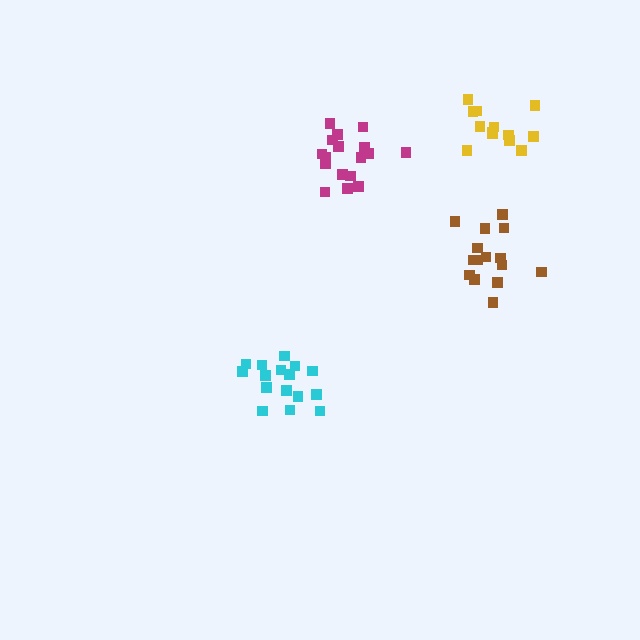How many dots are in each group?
Group 1: 13 dots, Group 2: 15 dots, Group 3: 17 dots, Group 4: 16 dots (61 total).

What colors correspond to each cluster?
The clusters are colored: yellow, brown, magenta, cyan.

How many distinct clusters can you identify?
There are 4 distinct clusters.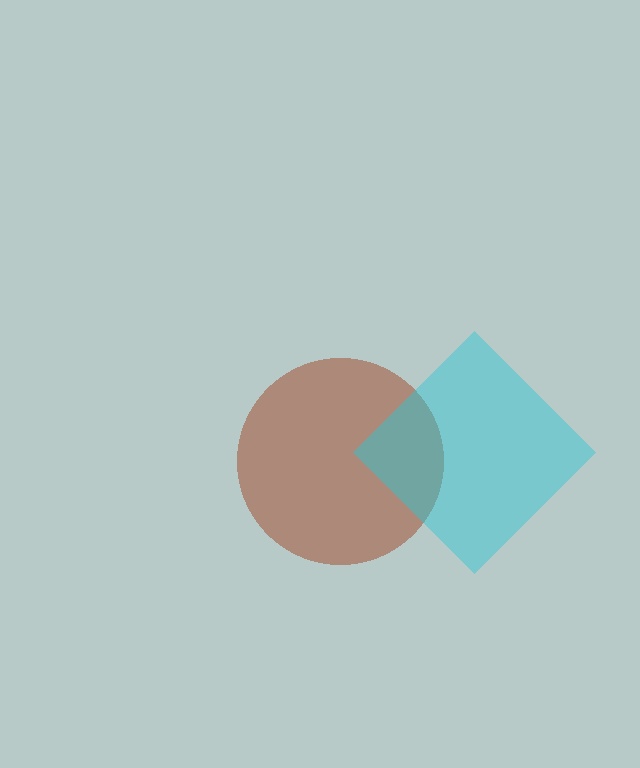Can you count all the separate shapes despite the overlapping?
Yes, there are 2 separate shapes.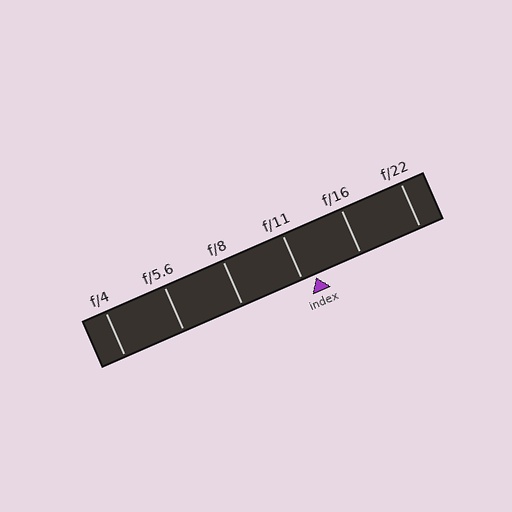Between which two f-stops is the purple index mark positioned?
The index mark is between f/11 and f/16.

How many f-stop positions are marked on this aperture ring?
There are 6 f-stop positions marked.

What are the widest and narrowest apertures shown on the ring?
The widest aperture shown is f/4 and the narrowest is f/22.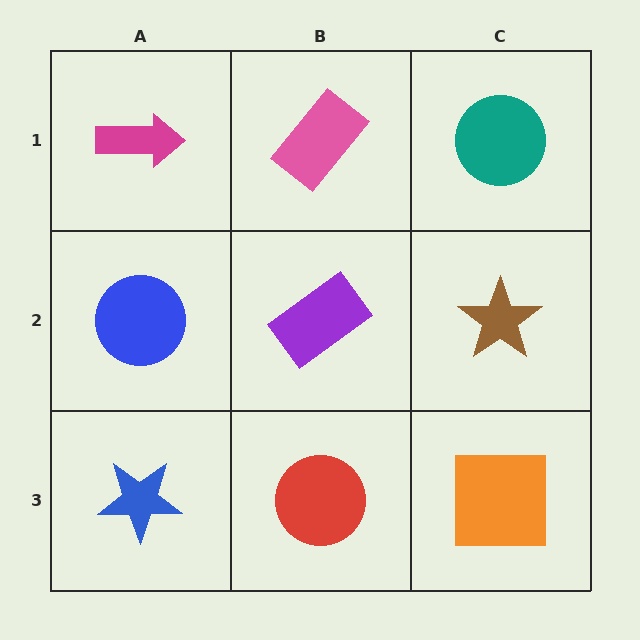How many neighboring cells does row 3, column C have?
2.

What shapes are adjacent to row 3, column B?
A purple rectangle (row 2, column B), a blue star (row 3, column A), an orange square (row 3, column C).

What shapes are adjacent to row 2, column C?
A teal circle (row 1, column C), an orange square (row 3, column C), a purple rectangle (row 2, column B).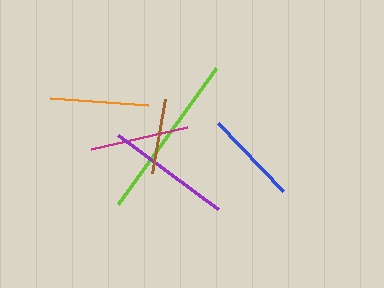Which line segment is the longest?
The lime line is the longest at approximately 167 pixels.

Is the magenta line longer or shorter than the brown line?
The magenta line is longer than the brown line.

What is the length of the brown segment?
The brown segment is approximately 75 pixels long.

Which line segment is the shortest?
The brown line is the shortest at approximately 75 pixels.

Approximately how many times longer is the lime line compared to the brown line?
The lime line is approximately 2.2 times the length of the brown line.